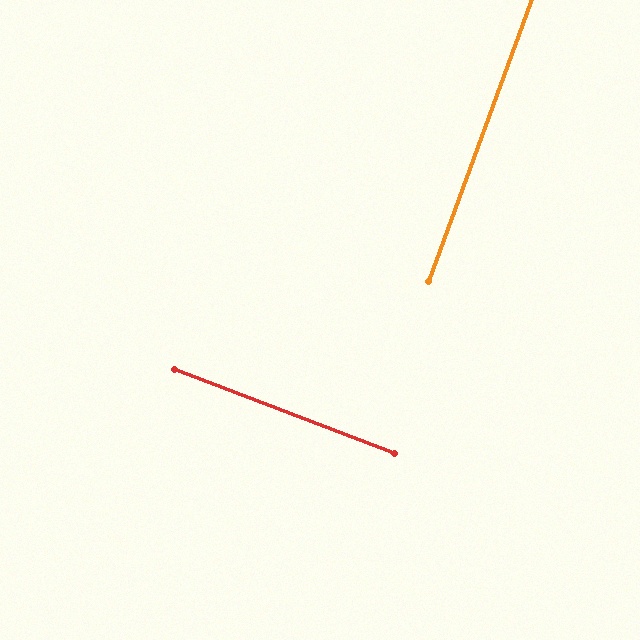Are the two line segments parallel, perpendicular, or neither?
Perpendicular — they meet at approximately 89°.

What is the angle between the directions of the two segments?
Approximately 89 degrees.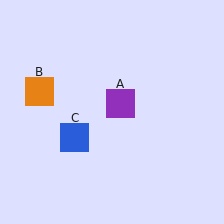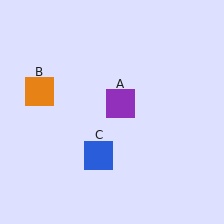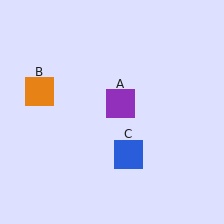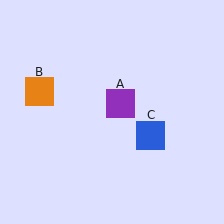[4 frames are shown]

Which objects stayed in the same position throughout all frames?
Purple square (object A) and orange square (object B) remained stationary.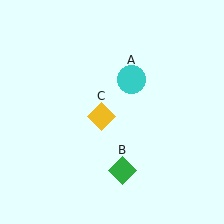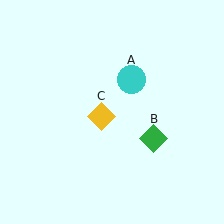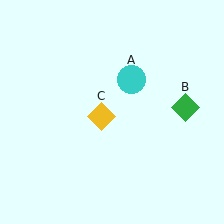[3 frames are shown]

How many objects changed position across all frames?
1 object changed position: green diamond (object B).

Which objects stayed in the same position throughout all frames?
Cyan circle (object A) and yellow diamond (object C) remained stationary.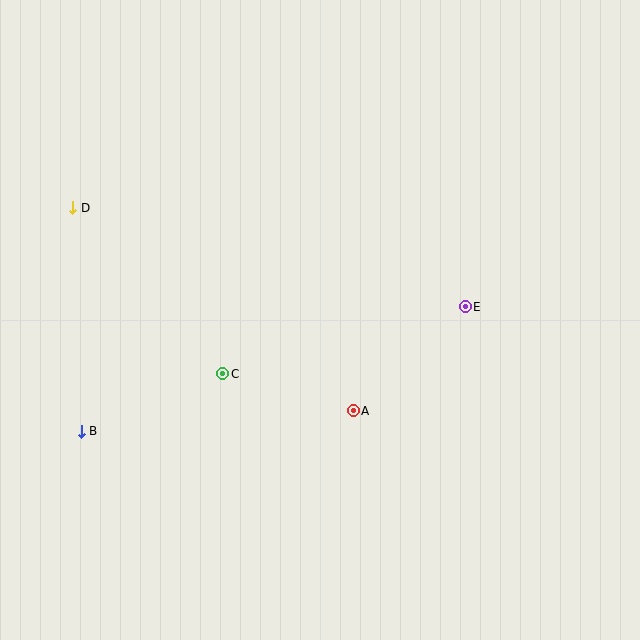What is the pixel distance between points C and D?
The distance between C and D is 224 pixels.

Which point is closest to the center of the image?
Point A at (353, 411) is closest to the center.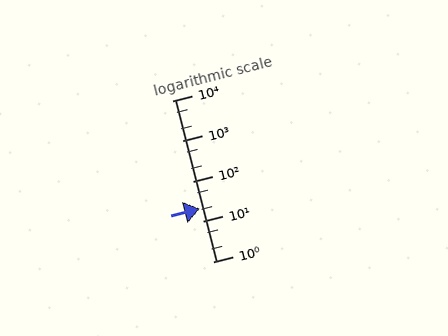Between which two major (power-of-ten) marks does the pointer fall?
The pointer is between 10 and 100.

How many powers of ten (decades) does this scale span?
The scale spans 4 decades, from 1 to 10000.